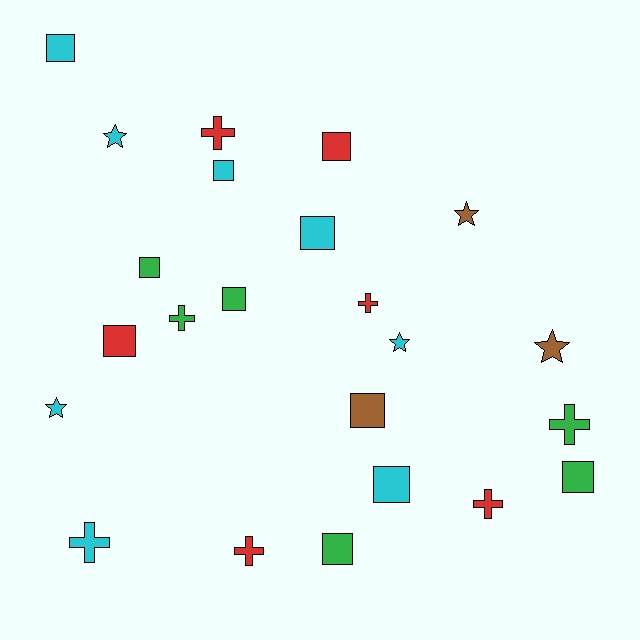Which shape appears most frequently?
Square, with 11 objects.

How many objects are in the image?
There are 23 objects.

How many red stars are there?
There are no red stars.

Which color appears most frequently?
Cyan, with 8 objects.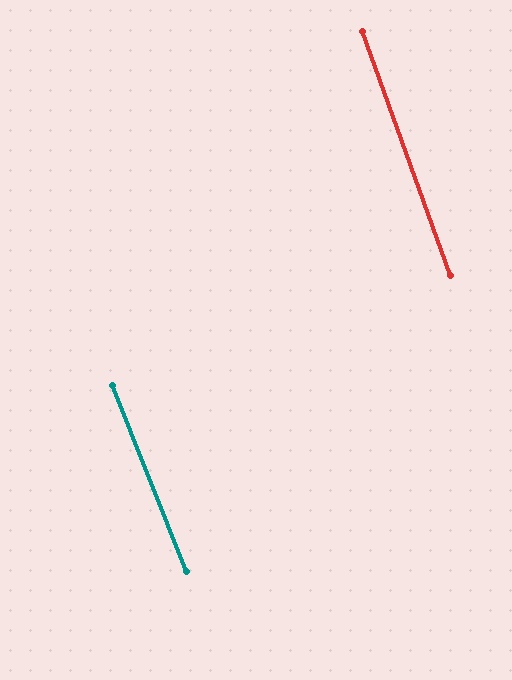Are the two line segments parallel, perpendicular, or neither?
Parallel — their directions differ by only 2.0°.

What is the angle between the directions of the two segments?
Approximately 2 degrees.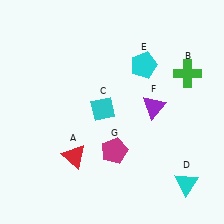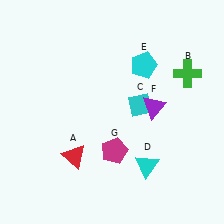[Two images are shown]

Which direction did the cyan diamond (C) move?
The cyan diamond (C) moved right.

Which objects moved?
The objects that moved are: the cyan diamond (C), the cyan triangle (D).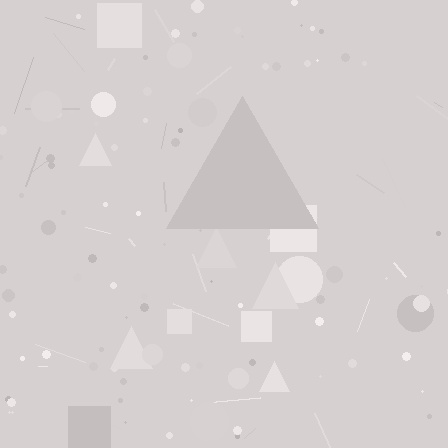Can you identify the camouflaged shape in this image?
The camouflaged shape is a triangle.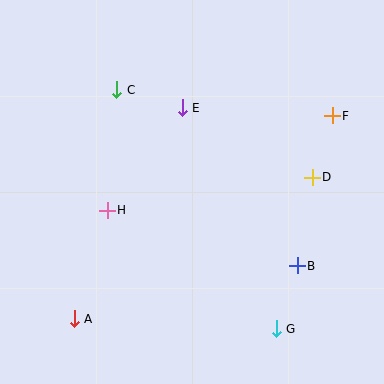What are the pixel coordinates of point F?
Point F is at (332, 116).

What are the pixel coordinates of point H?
Point H is at (107, 210).